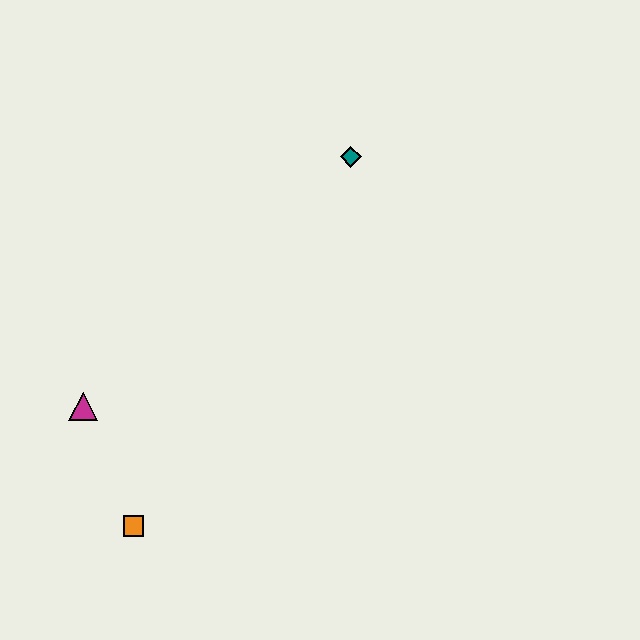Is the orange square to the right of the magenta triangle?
Yes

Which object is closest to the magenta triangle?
The orange square is closest to the magenta triangle.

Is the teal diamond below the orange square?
No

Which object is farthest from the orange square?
The teal diamond is farthest from the orange square.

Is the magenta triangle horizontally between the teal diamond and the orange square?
No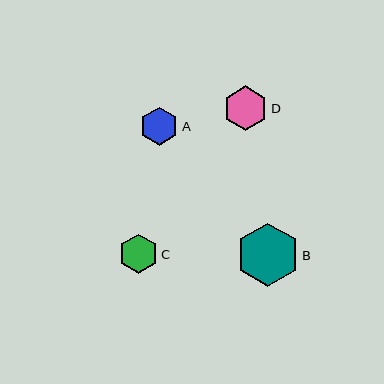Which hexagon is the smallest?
Hexagon A is the smallest with a size of approximately 38 pixels.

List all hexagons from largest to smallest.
From largest to smallest: B, D, C, A.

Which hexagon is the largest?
Hexagon B is the largest with a size of approximately 63 pixels.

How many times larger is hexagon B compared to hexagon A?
Hexagon B is approximately 1.6 times the size of hexagon A.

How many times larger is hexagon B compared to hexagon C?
Hexagon B is approximately 1.6 times the size of hexagon C.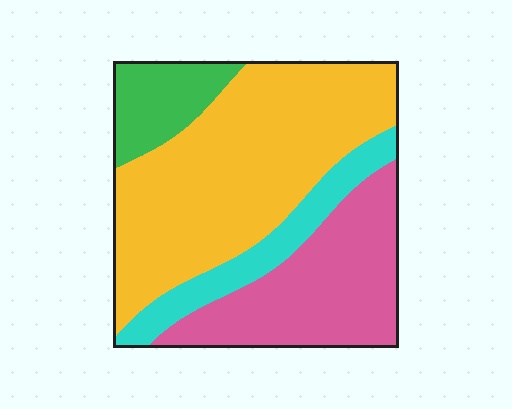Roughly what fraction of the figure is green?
Green takes up about one tenth (1/10) of the figure.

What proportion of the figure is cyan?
Cyan takes up less than a sixth of the figure.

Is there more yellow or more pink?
Yellow.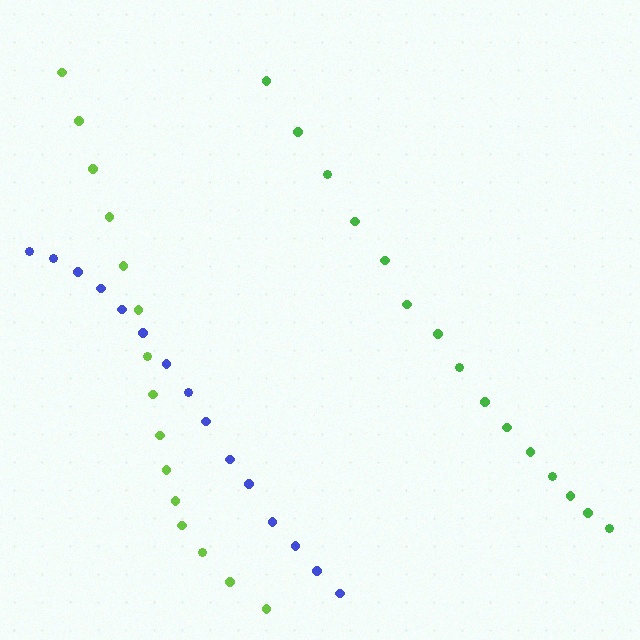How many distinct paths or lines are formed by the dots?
There are 3 distinct paths.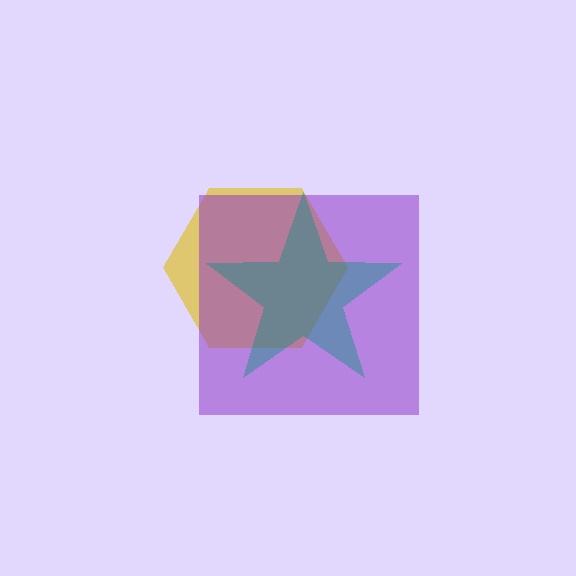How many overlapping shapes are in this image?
There are 3 overlapping shapes in the image.